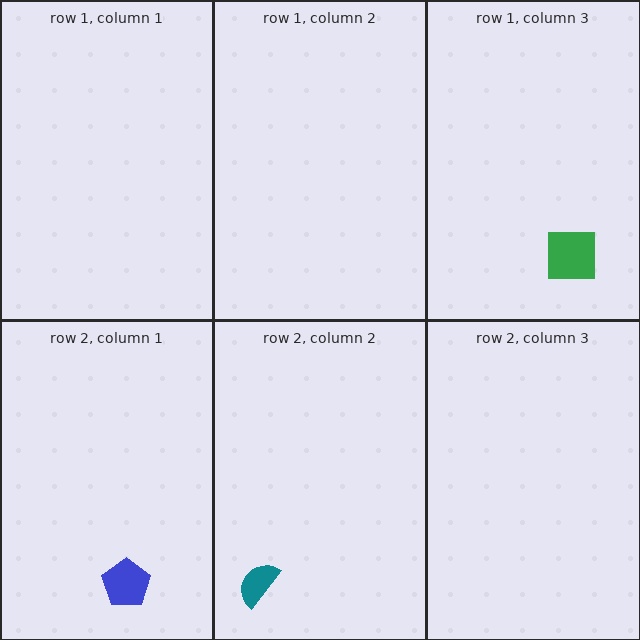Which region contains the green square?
The row 1, column 3 region.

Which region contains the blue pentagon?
The row 2, column 1 region.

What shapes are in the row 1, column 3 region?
The green square.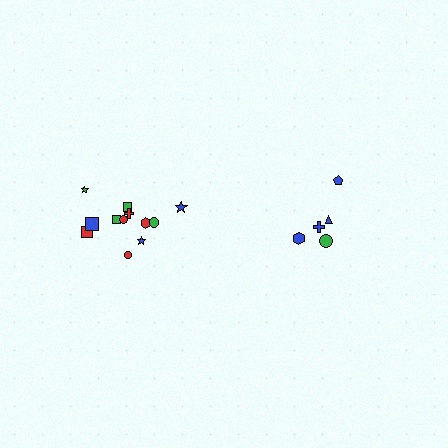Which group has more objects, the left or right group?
The left group.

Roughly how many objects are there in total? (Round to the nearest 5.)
Roughly 15 objects in total.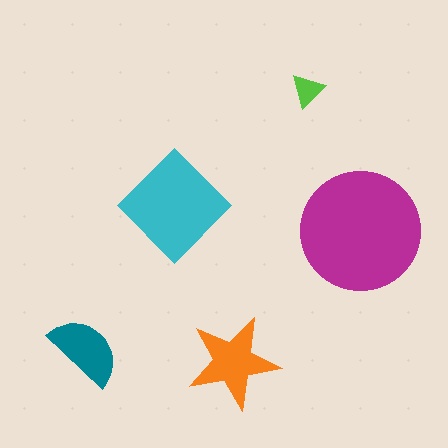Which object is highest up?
The lime triangle is topmost.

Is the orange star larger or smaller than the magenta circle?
Smaller.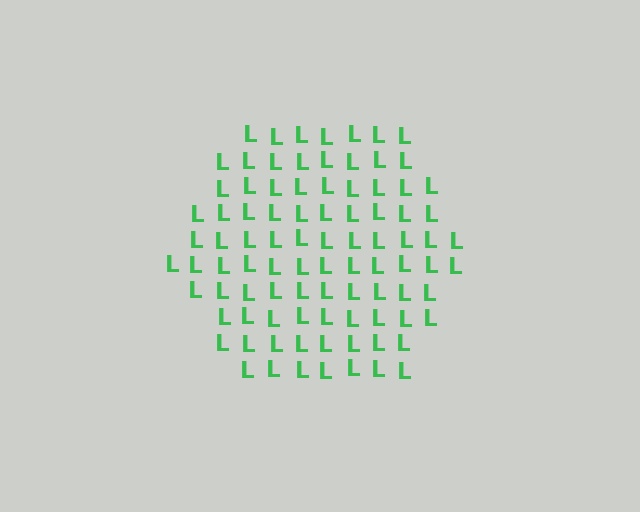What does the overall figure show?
The overall figure shows a hexagon.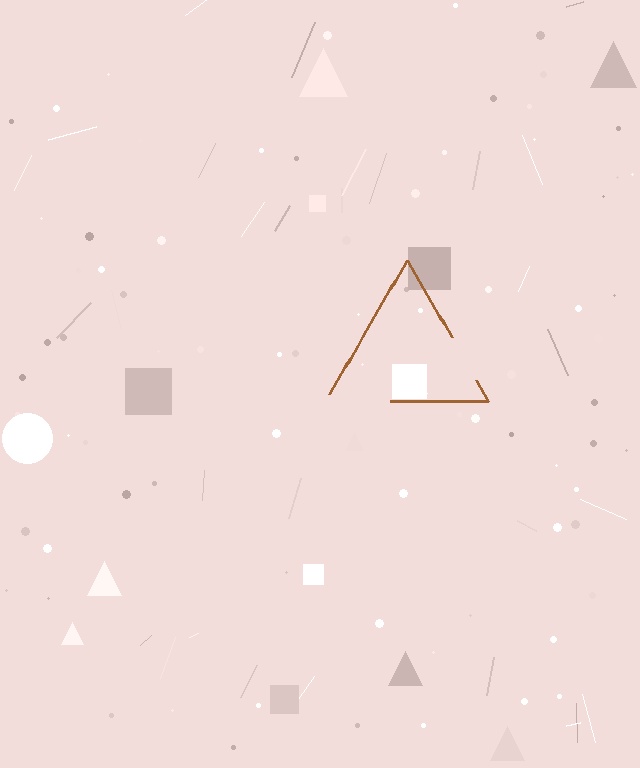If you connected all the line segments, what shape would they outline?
They would outline a triangle.